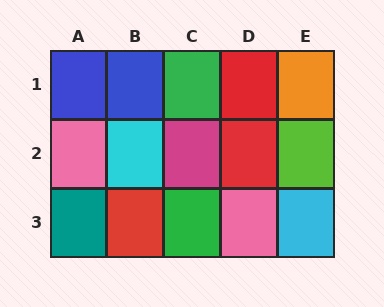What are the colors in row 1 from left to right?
Blue, blue, green, red, orange.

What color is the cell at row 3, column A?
Teal.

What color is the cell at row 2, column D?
Red.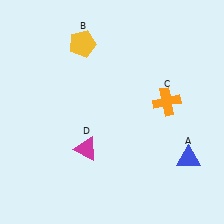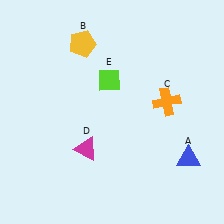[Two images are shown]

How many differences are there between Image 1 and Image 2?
There is 1 difference between the two images.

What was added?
A lime diamond (E) was added in Image 2.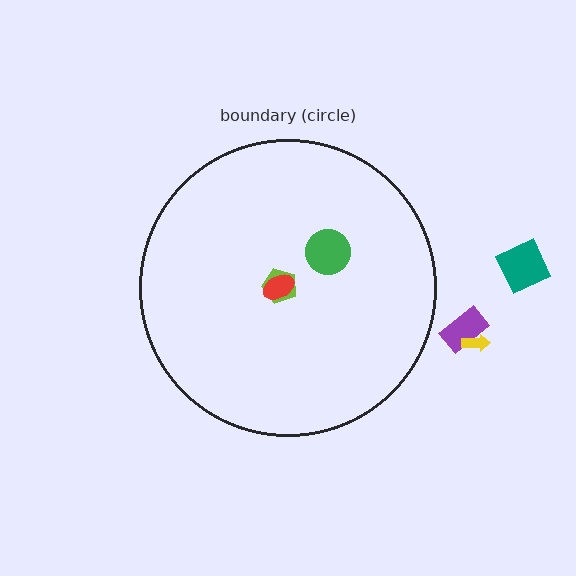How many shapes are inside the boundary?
3 inside, 3 outside.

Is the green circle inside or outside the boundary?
Inside.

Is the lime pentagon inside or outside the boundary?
Inside.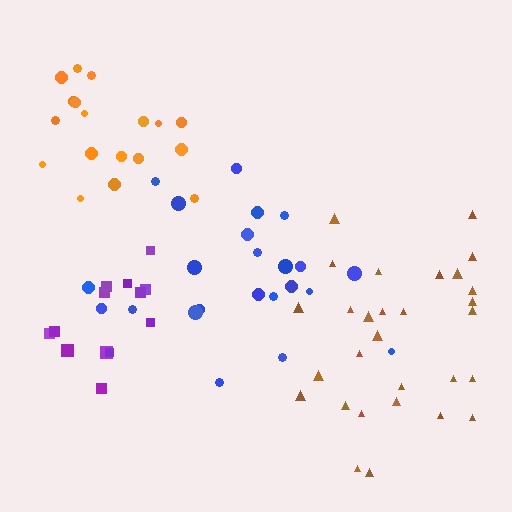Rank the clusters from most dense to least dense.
brown, purple, blue, orange.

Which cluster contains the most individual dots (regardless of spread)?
Brown (30).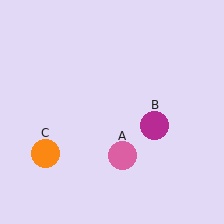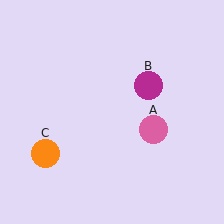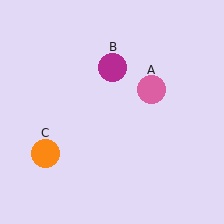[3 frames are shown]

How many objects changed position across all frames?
2 objects changed position: pink circle (object A), magenta circle (object B).